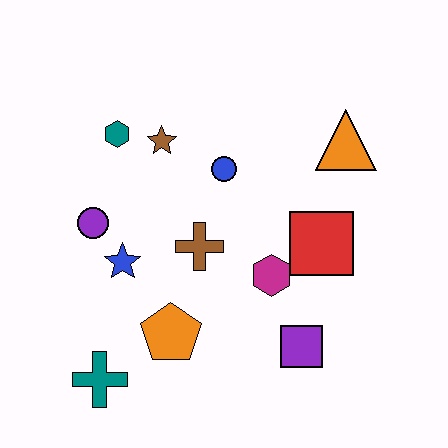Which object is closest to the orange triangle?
The red square is closest to the orange triangle.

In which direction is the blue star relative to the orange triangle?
The blue star is to the left of the orange triangle.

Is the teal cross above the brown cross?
No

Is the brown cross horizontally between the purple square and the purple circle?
Yes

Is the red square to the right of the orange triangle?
No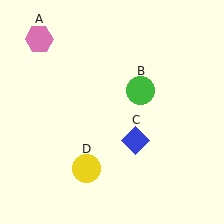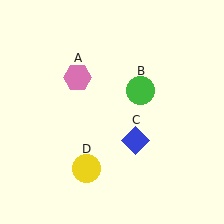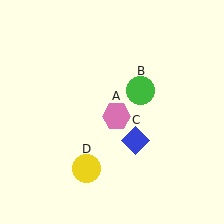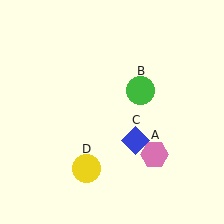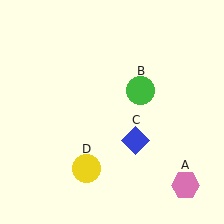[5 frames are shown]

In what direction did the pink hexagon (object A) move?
The pink hexagon (object A) moved down and to the right.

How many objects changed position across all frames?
1 object changed position: pink hexagon (object A).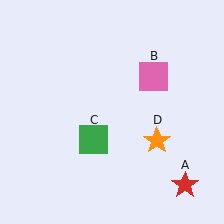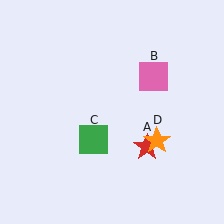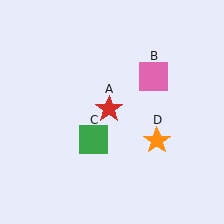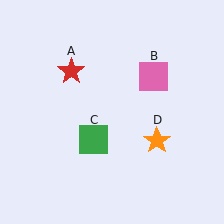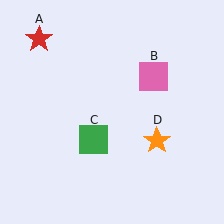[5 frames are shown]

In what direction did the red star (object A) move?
The red star (object A) moved up and to the left.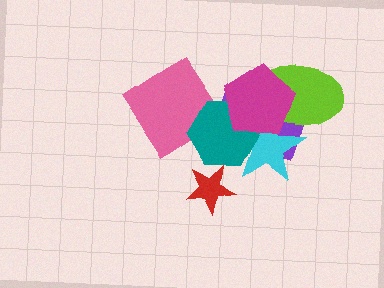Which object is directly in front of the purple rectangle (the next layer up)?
The cyan star is directly in front of the purple rectangle.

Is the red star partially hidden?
No, no other shape covers it.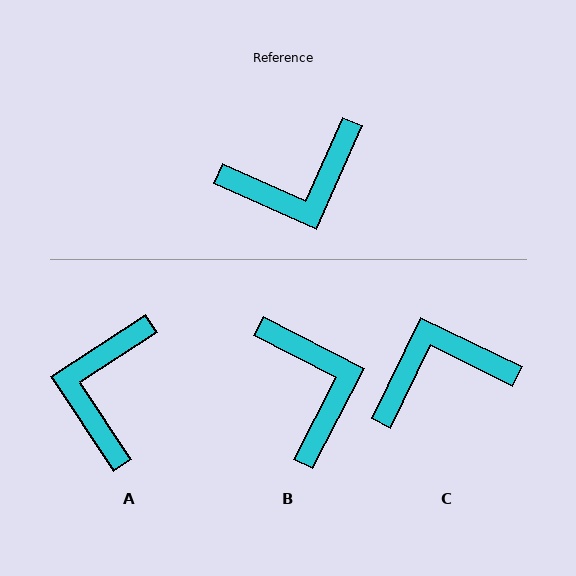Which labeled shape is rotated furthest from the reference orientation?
C, about 178 degrees away.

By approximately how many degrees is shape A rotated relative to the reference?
Approximately 123 degrees clockwise.